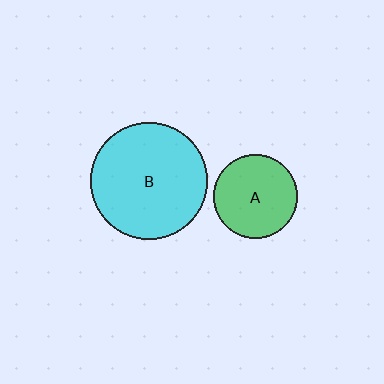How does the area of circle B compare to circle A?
Approximately 2.0 times.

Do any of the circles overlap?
No, none of the circles overlap.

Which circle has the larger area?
Circle B (cyan).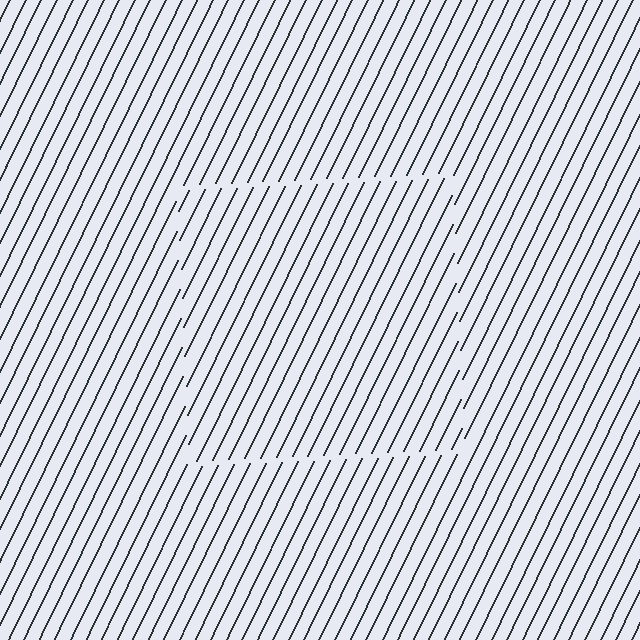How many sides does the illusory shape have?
4 sides — the line-ends trace a square.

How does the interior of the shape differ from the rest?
The interior of the shape contains the same grating, shifted by half a period — the contour is defined by the phase discontinuity where line-ends from the inner and outer gratings abut.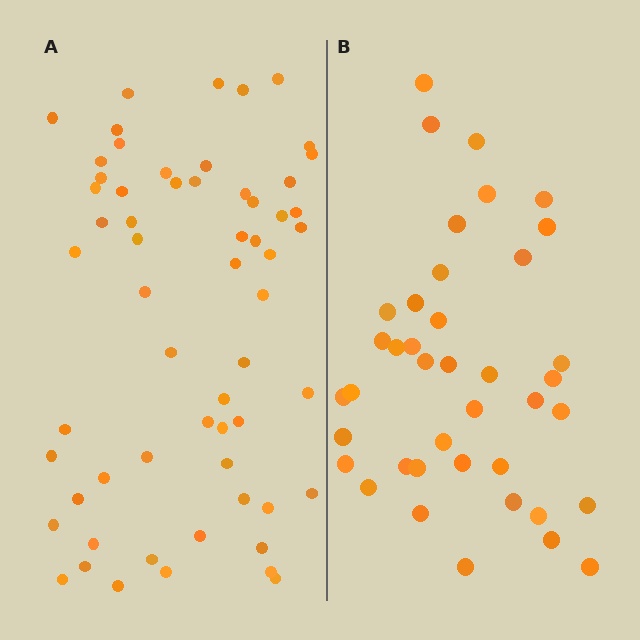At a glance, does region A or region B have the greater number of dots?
Region A (the left region) has more dots.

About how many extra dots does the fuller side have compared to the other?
Region A has approximately 20 more dots than region B.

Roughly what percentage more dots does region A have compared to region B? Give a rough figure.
About 50% more.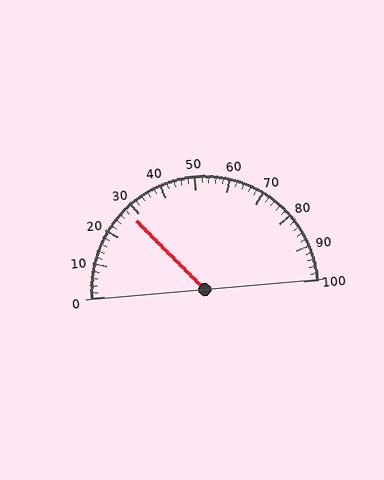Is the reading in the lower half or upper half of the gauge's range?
The reading is in the lower half of the range (0 to 100).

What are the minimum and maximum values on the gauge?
The gauge ranges from 0 to 100.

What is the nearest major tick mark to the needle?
The nearest major tick mark is 30.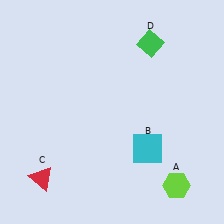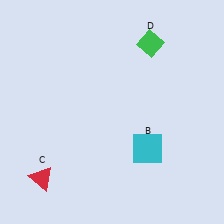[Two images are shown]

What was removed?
The lime hexagon (A) was removed in Image 2.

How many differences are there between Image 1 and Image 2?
There is 1 difference between the two images.